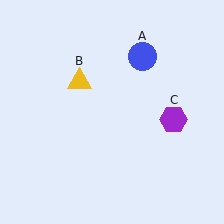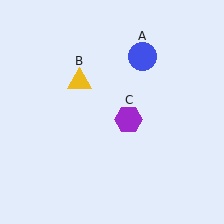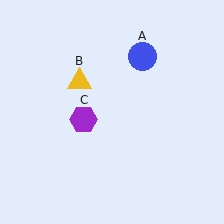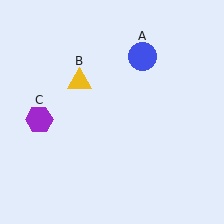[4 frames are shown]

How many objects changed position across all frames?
1 object changed position: purple hexagon (object C).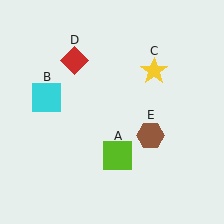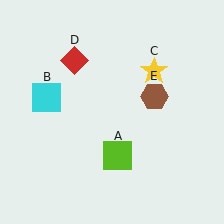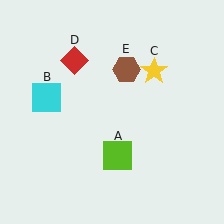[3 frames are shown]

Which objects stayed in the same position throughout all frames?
Lime square (object A) and cyan square (object B) and yellow star (object C) and red diamond (object D) remained stationary.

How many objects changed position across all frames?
1 object changed position: brown hexagon (object E).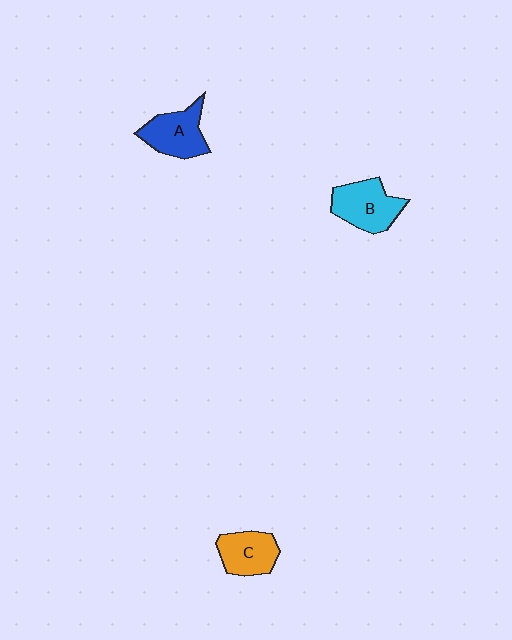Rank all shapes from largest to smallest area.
From largest to smallest: B (cyan), A (blue), C (orange).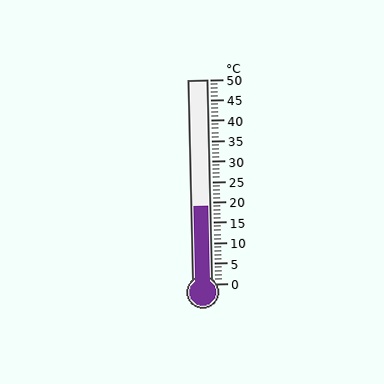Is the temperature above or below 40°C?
The temperature is below 40°C.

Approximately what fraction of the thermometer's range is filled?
The thermometer is filled to approximately 40% of its range.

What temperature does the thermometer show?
The thermometer shows approximately 19°C.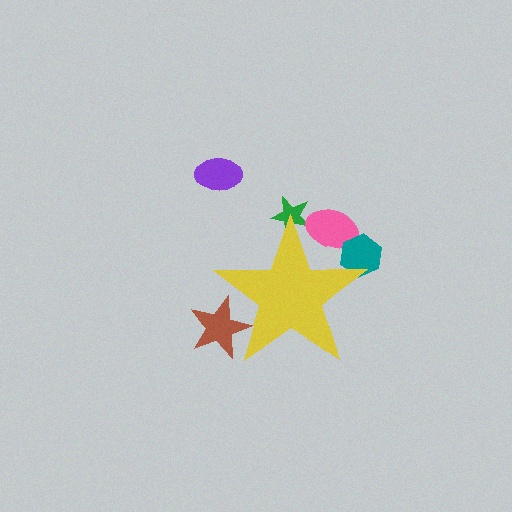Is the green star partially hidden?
Yes, the green star is partially hidden behind the yellow star.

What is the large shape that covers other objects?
A yellow star.